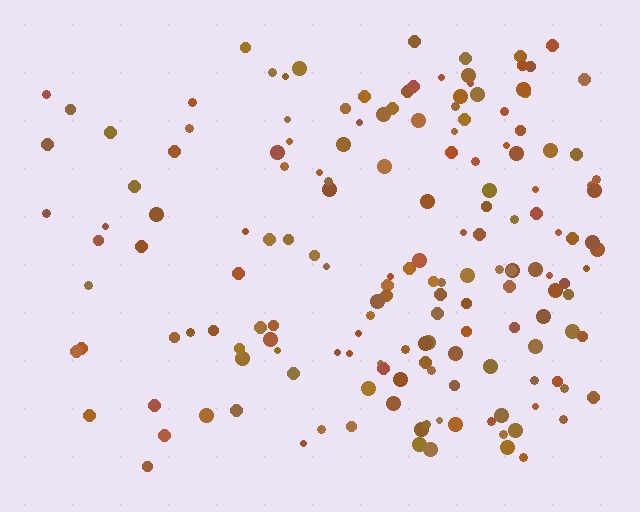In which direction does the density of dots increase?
From left to right, with the right side densest.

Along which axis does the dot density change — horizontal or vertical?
Horizontal.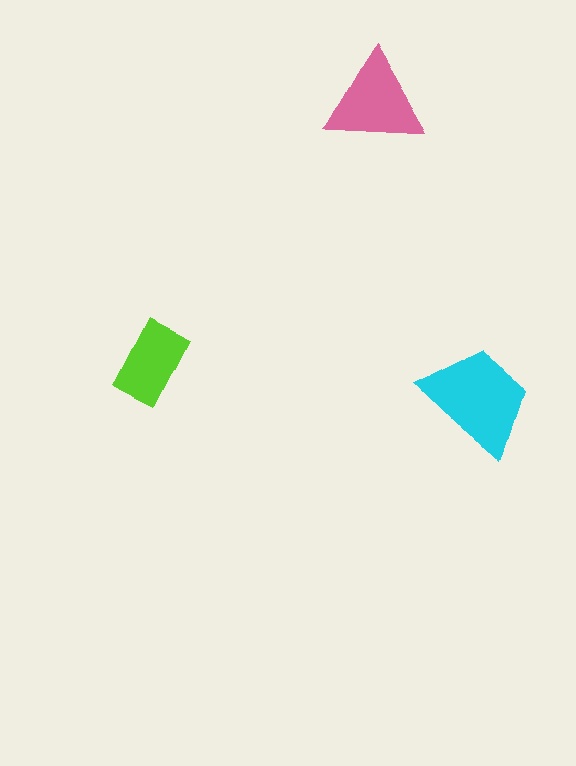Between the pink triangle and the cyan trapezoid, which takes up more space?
The cyan trapezoid.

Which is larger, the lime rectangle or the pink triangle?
The pink triangle.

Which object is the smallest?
The lime rectangle.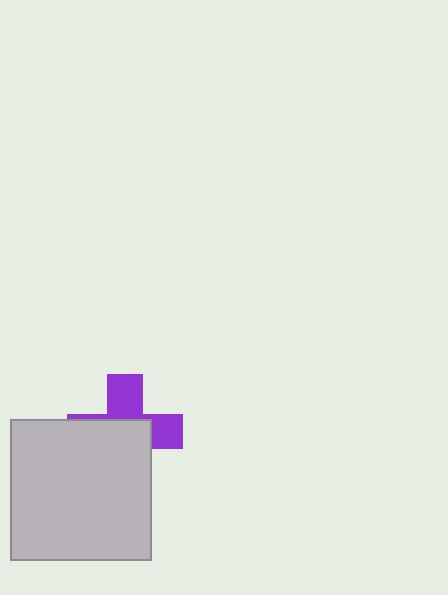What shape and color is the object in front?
The object in front is a light gray square.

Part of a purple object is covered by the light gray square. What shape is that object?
It is a cross.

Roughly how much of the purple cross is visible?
A small part of it is visible (roughly 44%).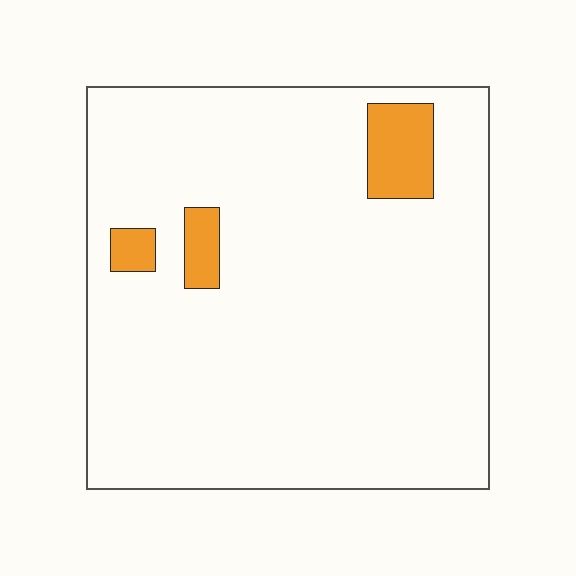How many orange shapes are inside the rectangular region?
3.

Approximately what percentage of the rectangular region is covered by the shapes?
Approximately 5%.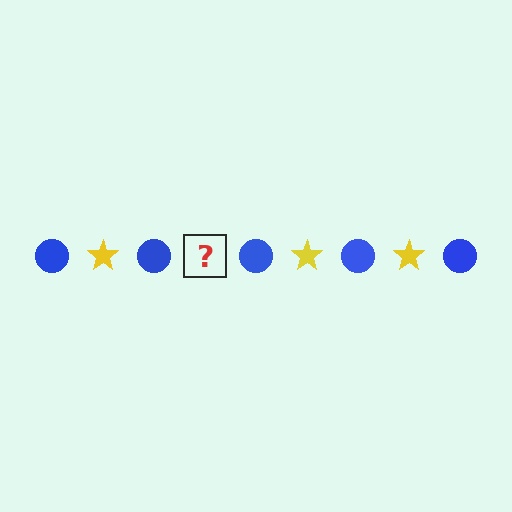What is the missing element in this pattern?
The missing element is a yellow star.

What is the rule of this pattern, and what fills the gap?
The rule is that the pattern alternates between blue circle and yellow star. The gap should be filled with a yellow star.